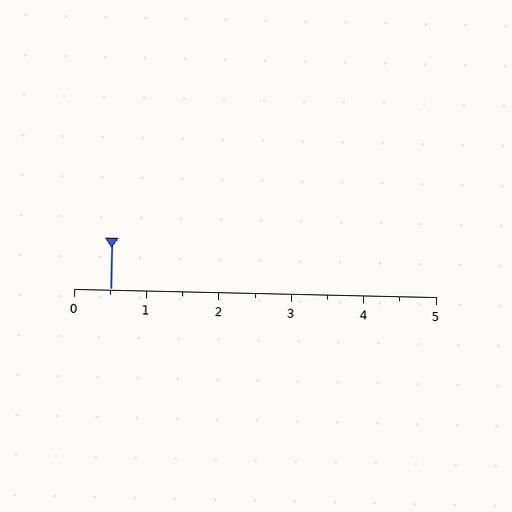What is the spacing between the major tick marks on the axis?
The major ticks are spaced 1 apart.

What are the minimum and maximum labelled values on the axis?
The axis runs from 0 to 5.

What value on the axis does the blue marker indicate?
The marker indicates approximately 0.5.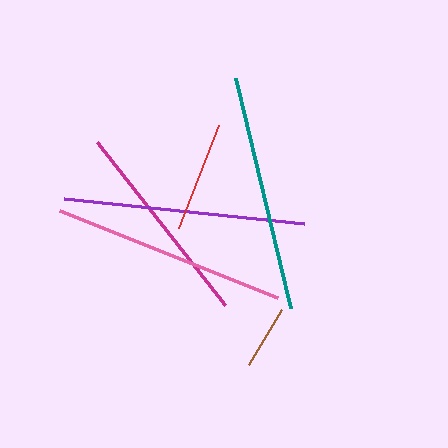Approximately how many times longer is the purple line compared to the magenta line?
The purple line is approximately 1.2 times the length of the magenta line.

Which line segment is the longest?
The purple line is the longest at approximately 241 pixels.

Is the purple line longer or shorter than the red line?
The purple line is longer than the red line.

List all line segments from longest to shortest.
From longest to shortest: purple, teal, pink, magenta, red, brown.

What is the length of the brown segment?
The brown segment is approximately 64 pixels long.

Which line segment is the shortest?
The brown line is the shortest at approximately 64 pixels.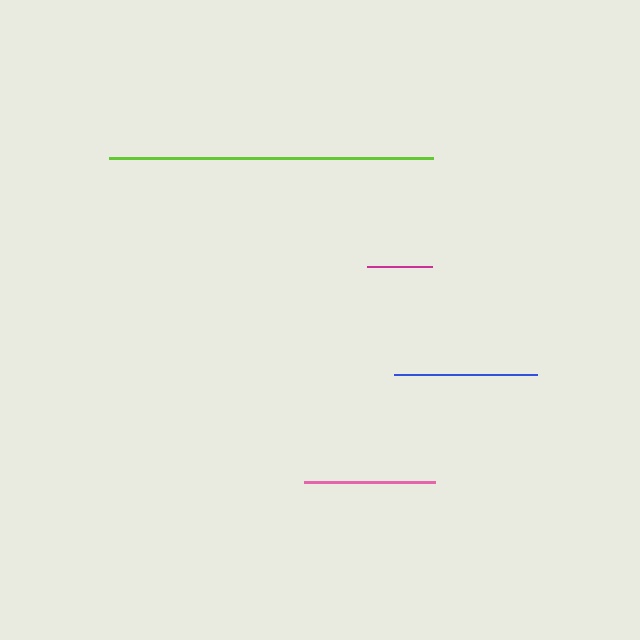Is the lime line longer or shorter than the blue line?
The lime line is longer than the blue line.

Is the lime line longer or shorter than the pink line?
The lime line is longer than the pink line.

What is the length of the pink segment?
The pink segment is approximately 131 pixels long.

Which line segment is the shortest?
The magenta line is the shortest at approximately 65 pixels.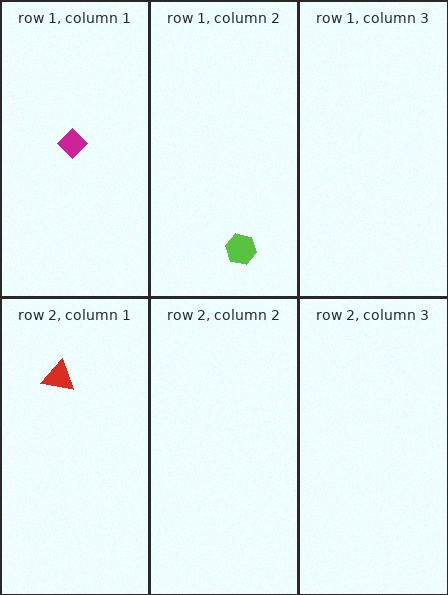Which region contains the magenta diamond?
The row 1, column 1 region.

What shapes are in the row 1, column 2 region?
The lime hexagon.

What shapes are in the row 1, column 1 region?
The magenta diamond.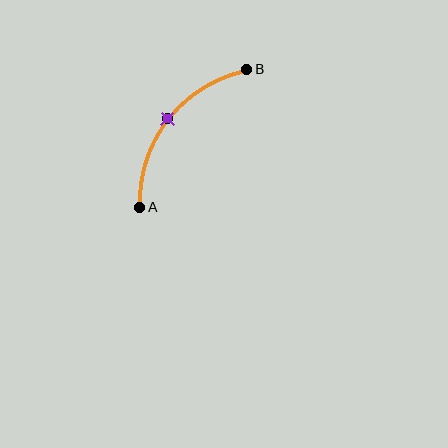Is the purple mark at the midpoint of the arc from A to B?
Yes. The purple mark lies on the arc at equal arc-length from both A and B — it is the arc midpoint.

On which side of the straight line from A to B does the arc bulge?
The arc bulges above and to the left of the straight line connecting A and B.